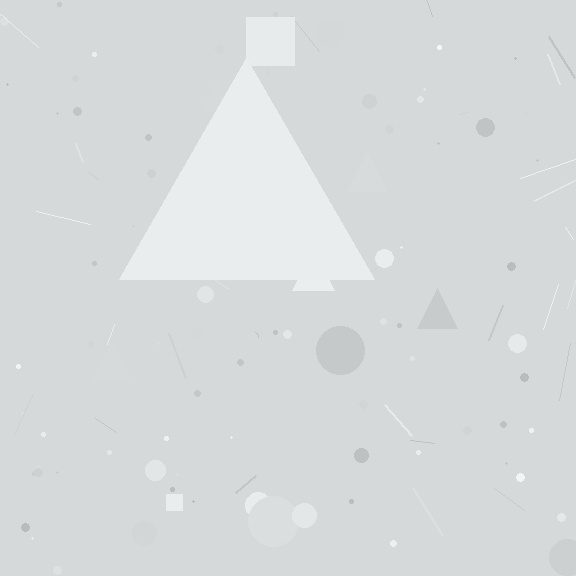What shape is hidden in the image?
A triangle is hidden in the image.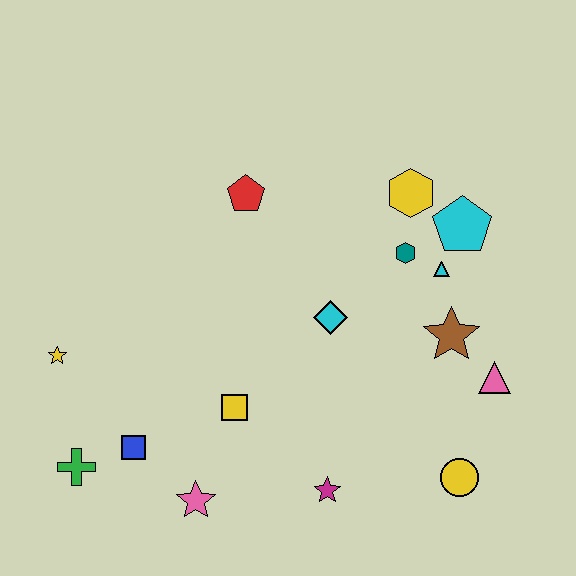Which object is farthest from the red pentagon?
The yellow circle is farthest from the red pentagon.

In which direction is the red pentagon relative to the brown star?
The red pentagon is to the left of the brown star.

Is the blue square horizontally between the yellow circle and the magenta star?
No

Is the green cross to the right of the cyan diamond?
No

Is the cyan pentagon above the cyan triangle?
Yes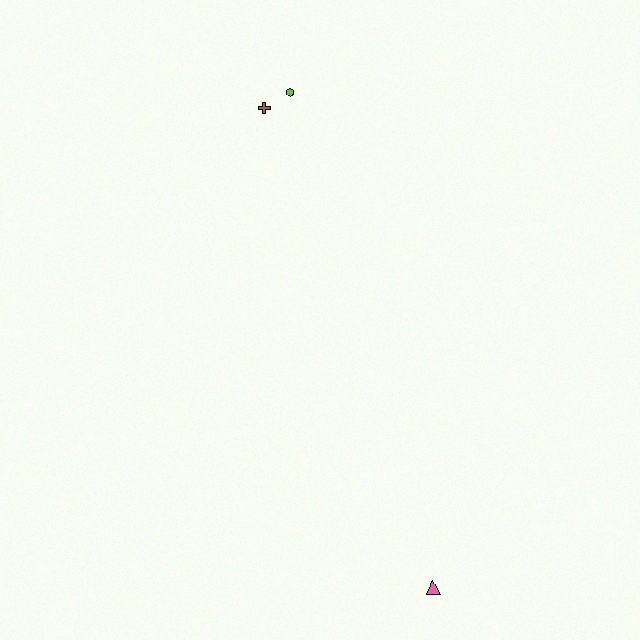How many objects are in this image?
There are 3 objects.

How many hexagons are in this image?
There is 1 hexagon.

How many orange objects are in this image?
There are no orange objects.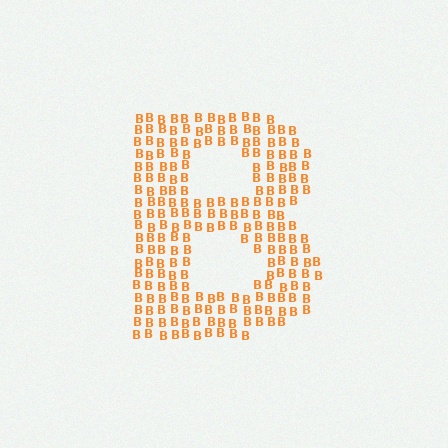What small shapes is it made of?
It is made of small letter B's.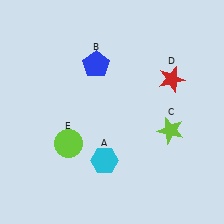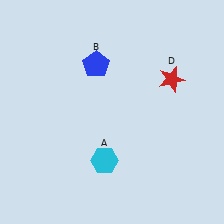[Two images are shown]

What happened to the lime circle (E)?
The lime circle (E) was removed in Image 2. It was in the bottom-left area of Image 1.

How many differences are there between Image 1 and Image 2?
There are 2 differences between the two images.